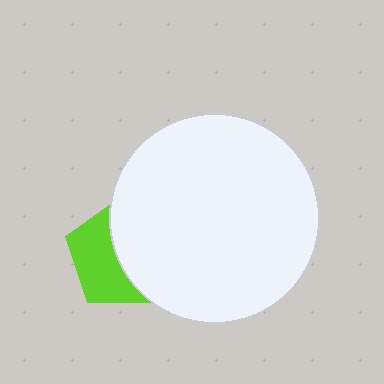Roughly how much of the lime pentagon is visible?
About half of it is visible (roughly 48%).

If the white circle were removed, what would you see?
You would see the complete lime pentagon.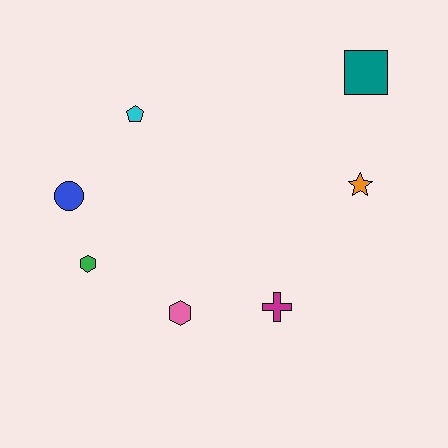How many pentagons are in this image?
There is 1 pentagon.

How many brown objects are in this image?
There are no brown objects.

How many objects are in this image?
There are 7 objects.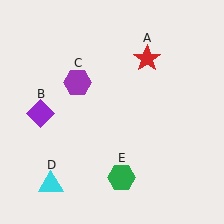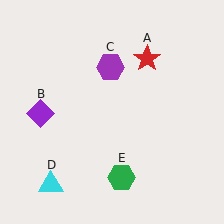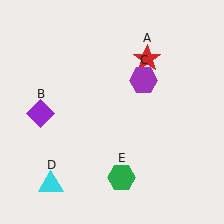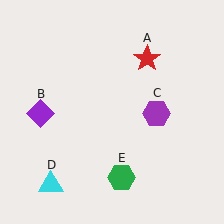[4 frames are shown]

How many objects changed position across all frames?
1 object changed position: purple hexagon (object C).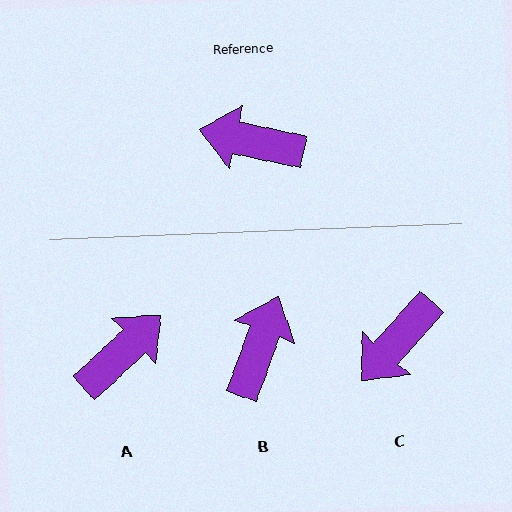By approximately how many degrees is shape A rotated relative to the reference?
Approximately 124 degrees clockwise.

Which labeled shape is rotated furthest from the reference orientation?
A, about 124 degrees away.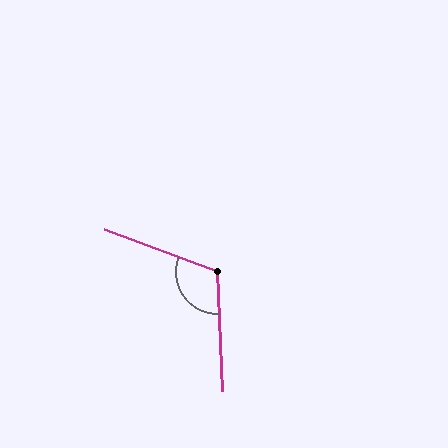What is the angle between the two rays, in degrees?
Approximately 113 degrees.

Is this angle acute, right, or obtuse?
It is obtuse.